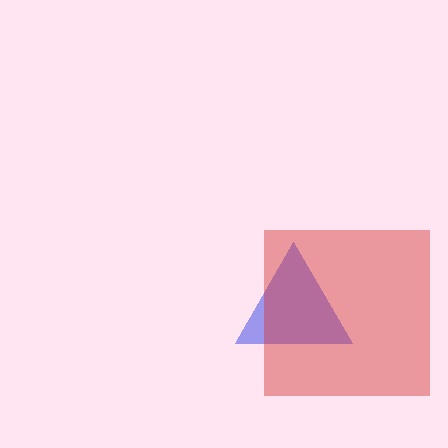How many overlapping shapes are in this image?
There are 2 overlapping shapes in the image.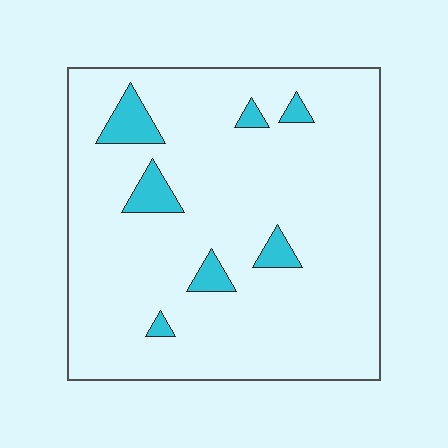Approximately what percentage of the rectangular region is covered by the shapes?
Approximately 10%.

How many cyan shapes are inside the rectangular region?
7.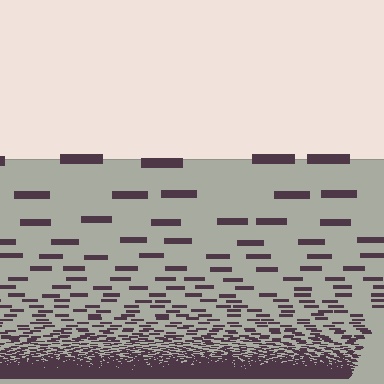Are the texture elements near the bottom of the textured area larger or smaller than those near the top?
Smaller. The gradient is inverted — elements near the bottom are smaller and denser.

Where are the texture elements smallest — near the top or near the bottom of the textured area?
Near the bottom.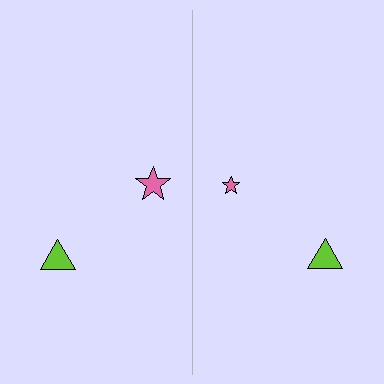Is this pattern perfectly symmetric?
No, the pattern is not perfectly symmetric. The pink star on the right side has a different size than its mirror counterpart.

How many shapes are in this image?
There are 4 shapes in this image.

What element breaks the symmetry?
The pink star on the right side has a different size than its mirror counterpart.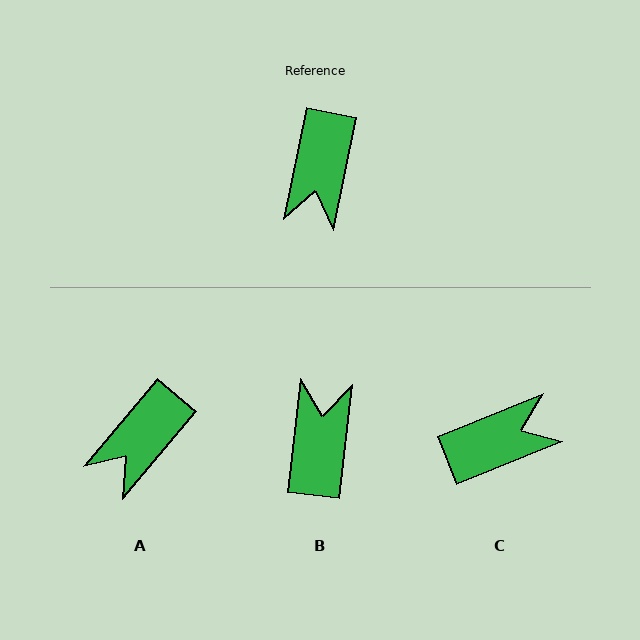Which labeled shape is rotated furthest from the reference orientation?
B, about 175 degrees away.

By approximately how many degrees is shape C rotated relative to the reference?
Approximately 123 degrees counter-clockwise.